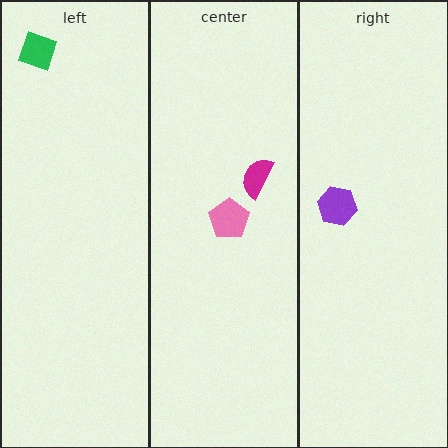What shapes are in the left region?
The green diamond.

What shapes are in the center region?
The pink pentagon, the magenta semicircle.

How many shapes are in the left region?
1.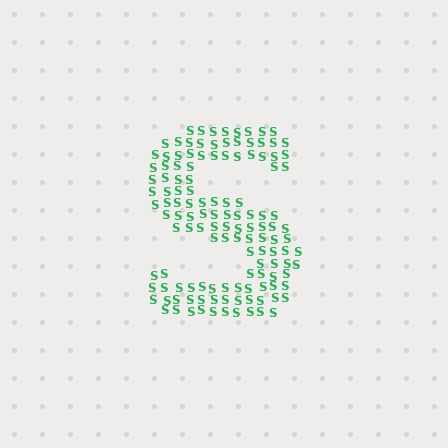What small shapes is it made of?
It is made of small letter S's.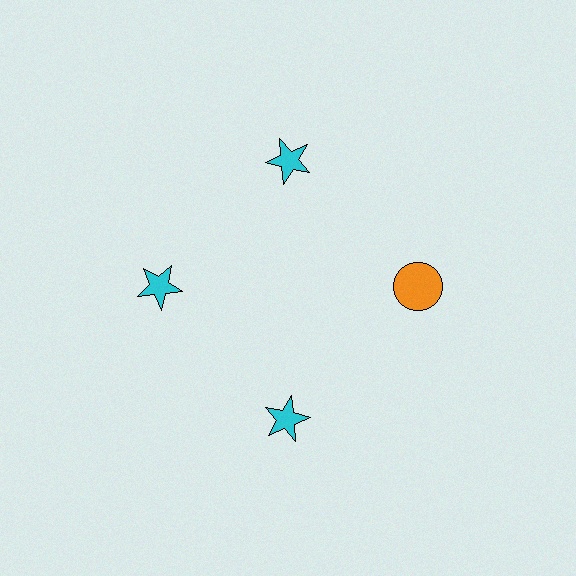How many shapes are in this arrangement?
There are 4 shapes arranged in a ring pattern.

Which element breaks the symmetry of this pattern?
The orange circle at roughly the 3 o'clock position breaks the symmetry. All other shapes are cyan stars.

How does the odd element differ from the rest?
It differs in both color (orange instead of cyan) and shape (circle instead of star).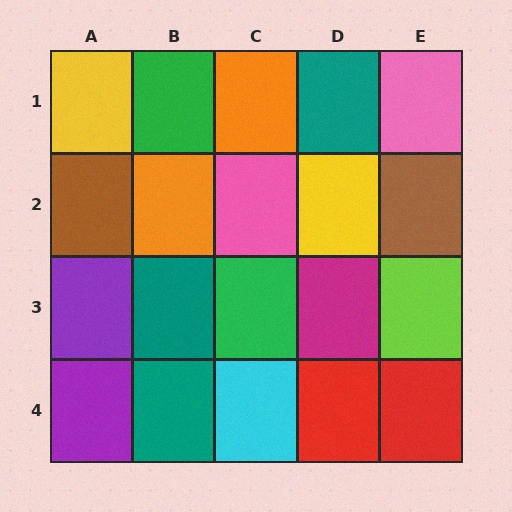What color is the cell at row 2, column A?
Brown.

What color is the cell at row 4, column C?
Cyan.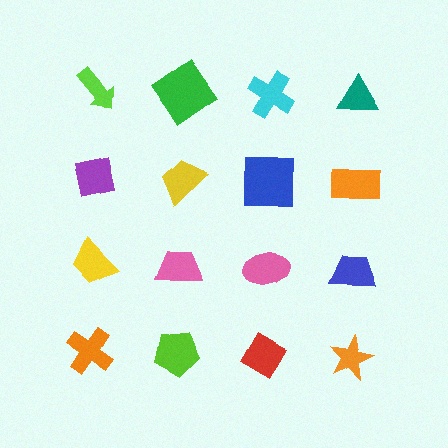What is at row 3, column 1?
A yellow trapezoid.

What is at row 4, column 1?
An orange cross.